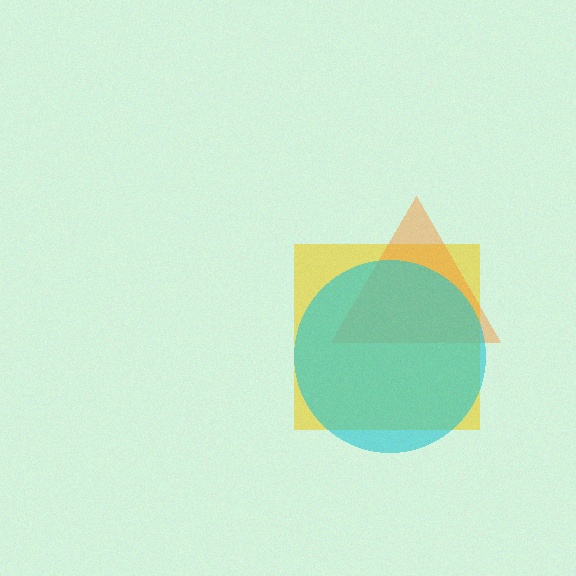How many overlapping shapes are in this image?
There are 3 overlapping shapes in the image.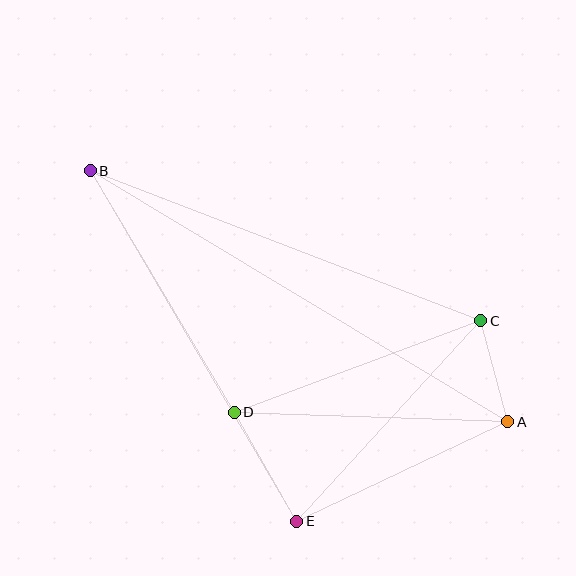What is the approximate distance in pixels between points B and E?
The distance between B and E is approximately 406 pixels.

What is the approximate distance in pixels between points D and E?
The distance between D and E is approximately 125 pixels.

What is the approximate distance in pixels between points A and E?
The distance between A and E is approximately 233 pixels.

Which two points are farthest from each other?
Points A and B are farthest from each other.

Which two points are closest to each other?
Points A and C are closest to each other.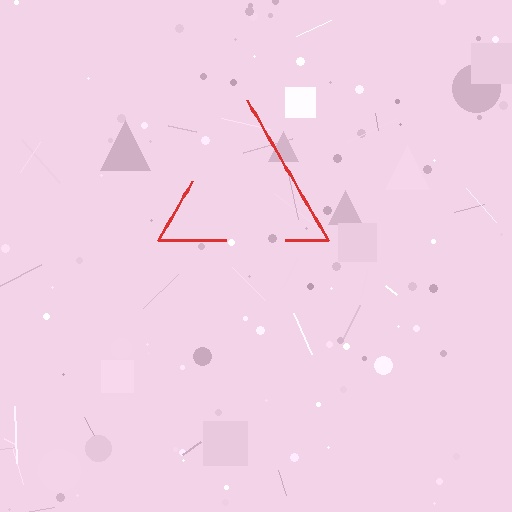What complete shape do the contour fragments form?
The contour fragments form a triangle.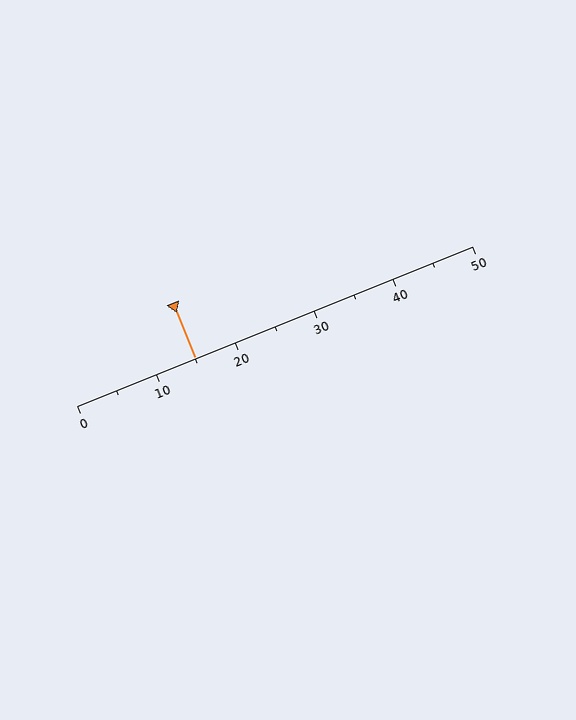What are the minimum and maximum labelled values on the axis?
The axis runs from 0 to 50.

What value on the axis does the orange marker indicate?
The marker indicates approximately 15.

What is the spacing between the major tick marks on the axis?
The major ticks are spaced 10 apart.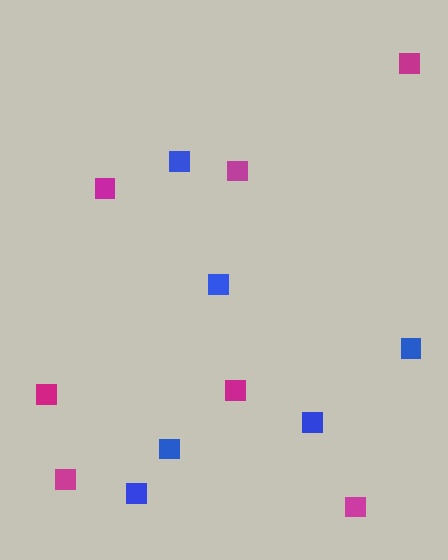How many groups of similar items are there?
There are 2 groups: one group of magenta squares (7) and one group of blue squares (6).